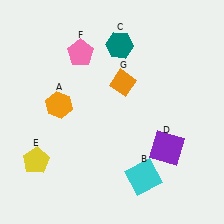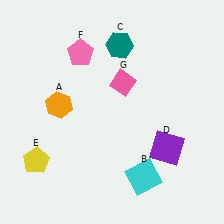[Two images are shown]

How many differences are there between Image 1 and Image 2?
There is 1 difference between the two images.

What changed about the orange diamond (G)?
In Image 1, G is orange. In Image 2, it changed to pink.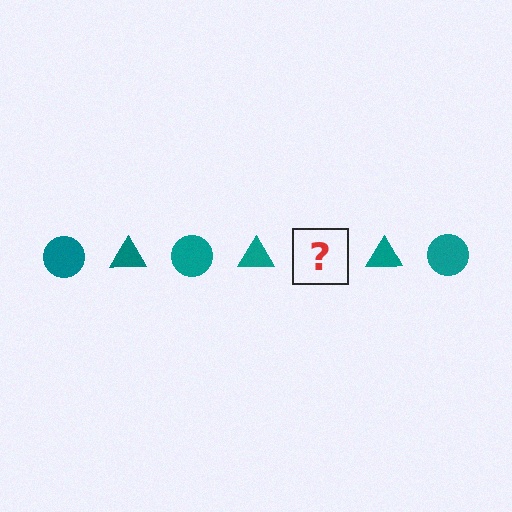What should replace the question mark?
The question mark should be replaced with a teal circle.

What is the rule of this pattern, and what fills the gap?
The rule is that the pattern cycles through circle, triangle shapes in teal. The gap should be filled with a teal circle.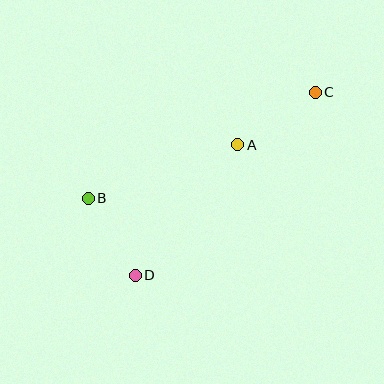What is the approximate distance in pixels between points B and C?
The distance between B and C is approximately 251 pixels.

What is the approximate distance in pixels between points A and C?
The distance between A and C is approximately 94 pixels.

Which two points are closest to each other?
Points B and D are closest to each other.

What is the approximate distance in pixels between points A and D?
The distance between A and D is approximately 166 pixels.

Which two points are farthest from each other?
Points C and D are farthest from each other.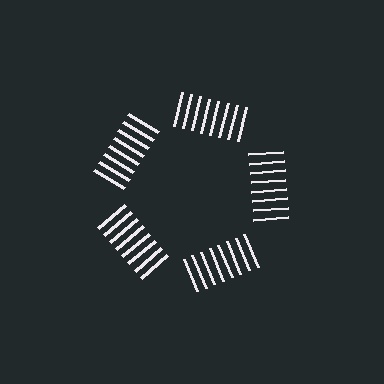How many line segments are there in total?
40 — 8 along each of the 5 edges.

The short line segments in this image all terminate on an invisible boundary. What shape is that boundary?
An illusory pentagon — the line segments terminate on its edges but no continuous stroke is drawn.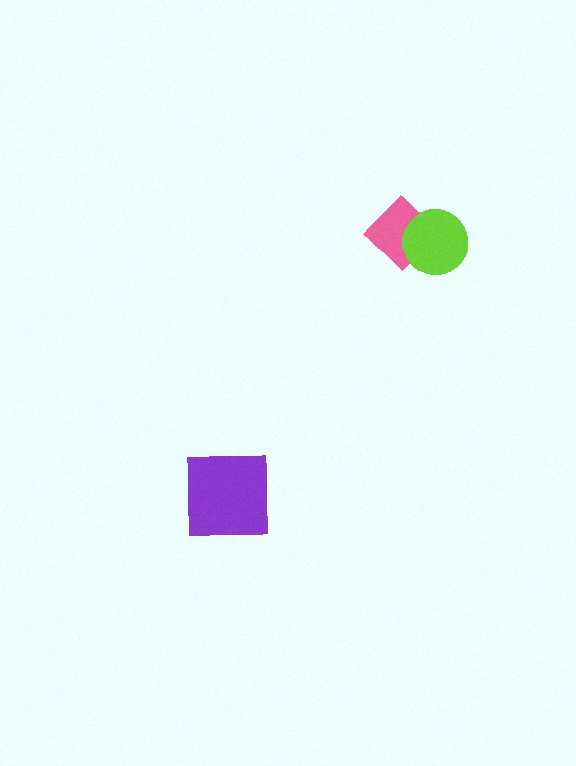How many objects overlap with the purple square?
0 objects overlap with the purple square.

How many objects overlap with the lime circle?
1 object overlaps with the lime circle.